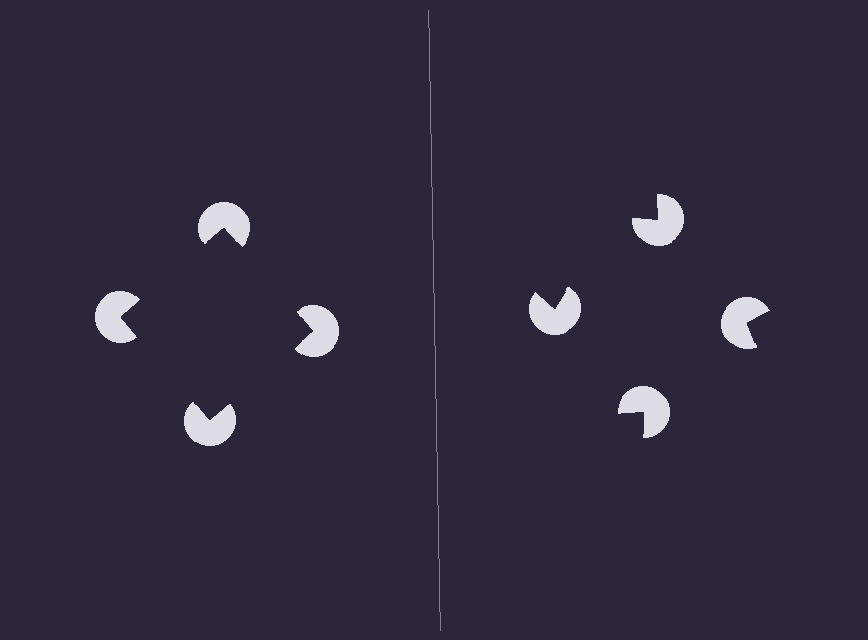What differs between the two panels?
The pac-man discs are positioned identically on both sides; only the wedge orientations differ. On the left they align to a square; on the right they are misaligned.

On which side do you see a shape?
An illusory square appears on the left side. On the right side the wedge cuts are rotated, so no coherent shape forms.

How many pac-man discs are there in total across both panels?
8 — 4 on each side.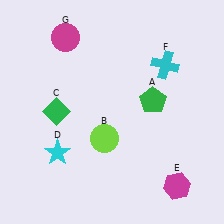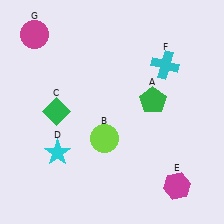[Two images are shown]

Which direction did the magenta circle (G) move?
The magenta circle (G) moved left.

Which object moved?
The magenta circle (G) moved left.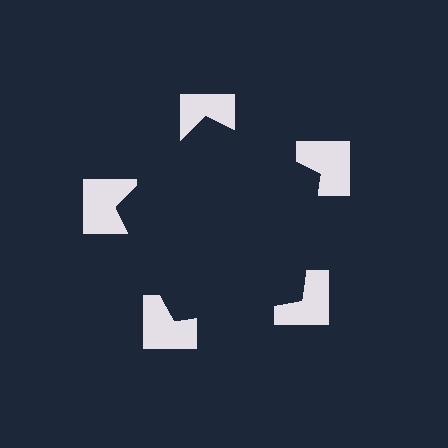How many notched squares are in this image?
There are 5 — one at each vertex of the illusory pentagon.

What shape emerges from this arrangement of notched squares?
An illusory pentagon — its edges are inferred from the aligned wedge cuts in the notched squares, not physically drawn.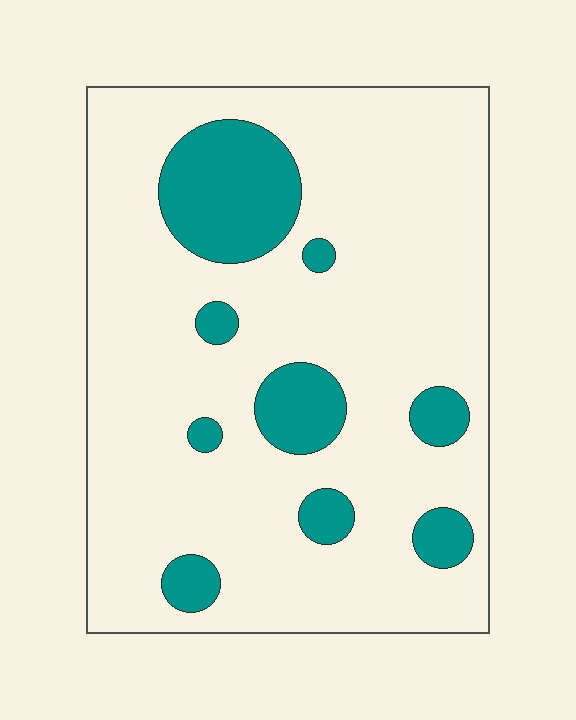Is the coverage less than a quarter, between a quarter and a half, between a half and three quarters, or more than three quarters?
Less than a quarter.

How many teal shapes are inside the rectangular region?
9.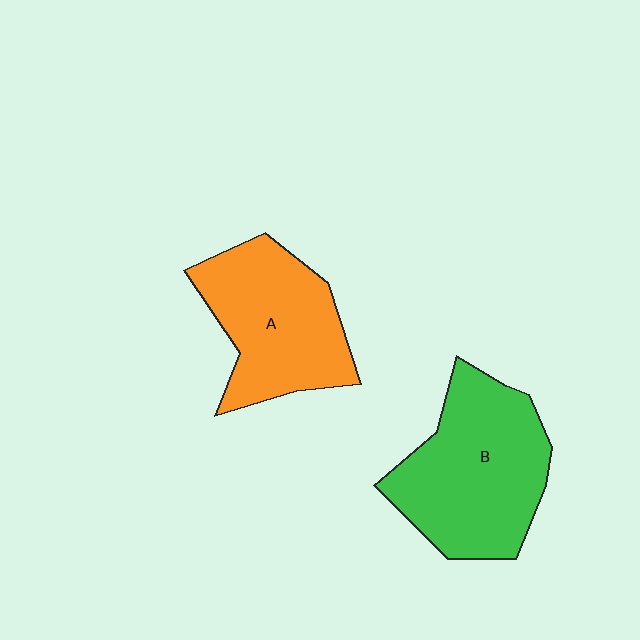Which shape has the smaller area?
Shape A (orange).